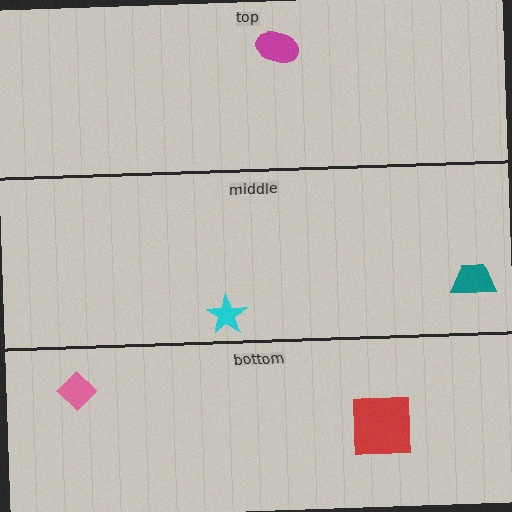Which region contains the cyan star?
The middle region.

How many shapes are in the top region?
1.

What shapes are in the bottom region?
The red square, the pink diamond.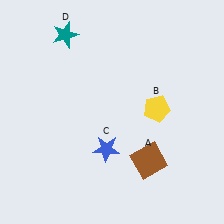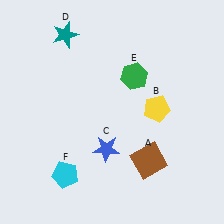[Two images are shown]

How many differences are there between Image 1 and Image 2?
There are 2 differences between the two images.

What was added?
A green hexagon (E), a cyan pentagon (F) were added in Image 2.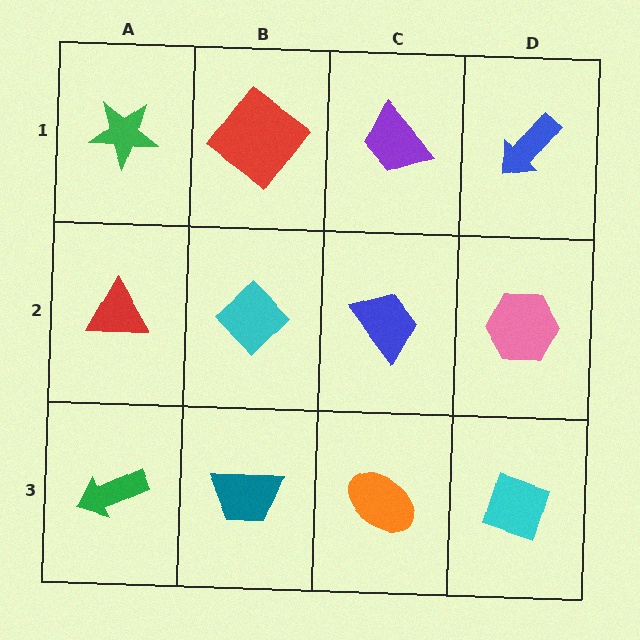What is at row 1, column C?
A purple trapezoid.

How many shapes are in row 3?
4 shapes.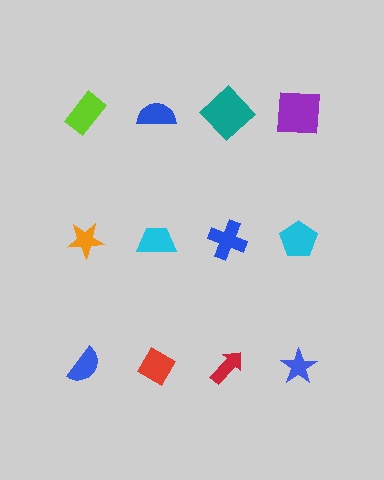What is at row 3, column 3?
A red arrow.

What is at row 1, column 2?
A blue semicircle.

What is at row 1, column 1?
A lime rectangle.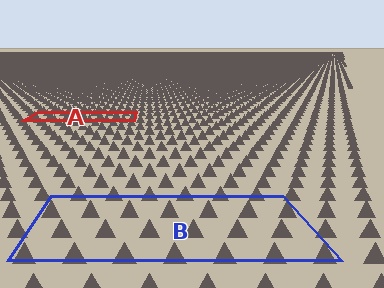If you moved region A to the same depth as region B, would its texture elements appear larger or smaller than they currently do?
They would appear larger. At a closer depth, the same texture elements are projected at a bigger on-screen size.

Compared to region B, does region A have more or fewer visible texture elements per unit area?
Region A has more texture elements per unit area — they are packed more densely because it is farther away.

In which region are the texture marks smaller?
The texture marks are smaller in region A, because it is farther away.